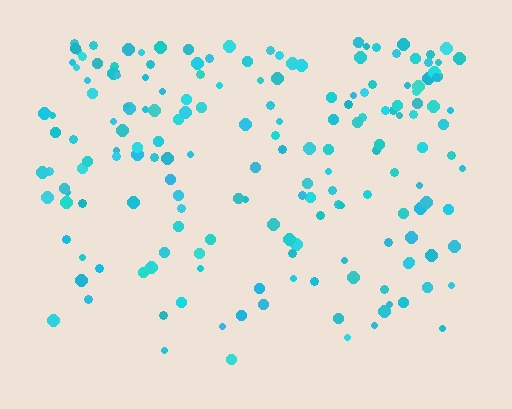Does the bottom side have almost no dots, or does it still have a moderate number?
Still a moderate number, just noticeably fewer than the top.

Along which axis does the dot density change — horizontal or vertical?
Vertical.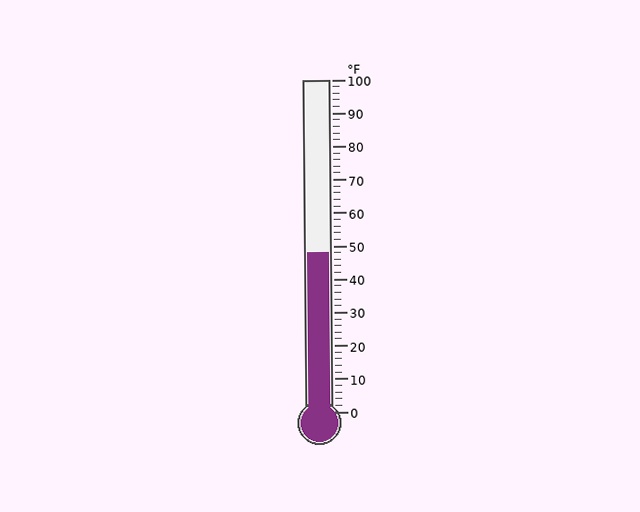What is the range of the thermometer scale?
The thermometer scale ranges from 0°F to 100°F.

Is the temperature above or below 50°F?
The temperature is below 50°F.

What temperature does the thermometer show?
The thermometer shows approximately 48°F.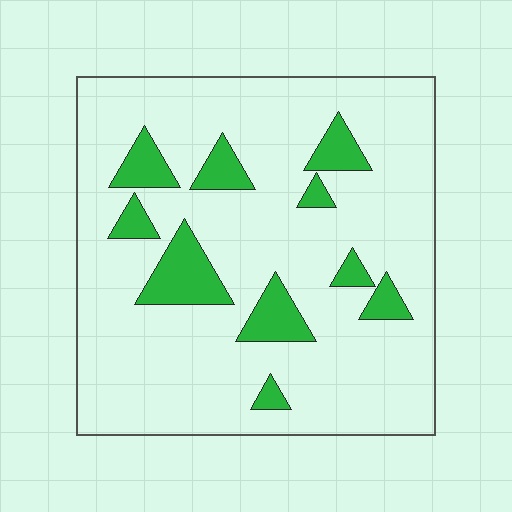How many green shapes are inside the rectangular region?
10.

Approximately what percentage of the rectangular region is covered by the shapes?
Approximately 15%.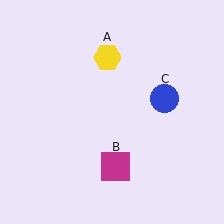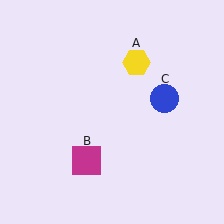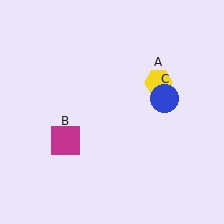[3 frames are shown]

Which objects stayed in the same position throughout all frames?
Blue circle (object C) remained stationary.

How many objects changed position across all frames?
2 objects changed position: yellow hexagon (object A), magenta square (object B).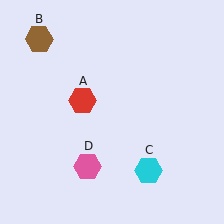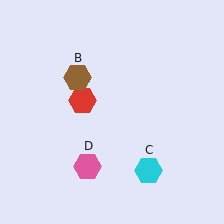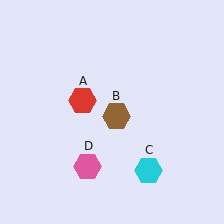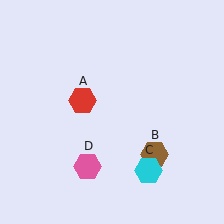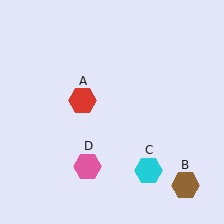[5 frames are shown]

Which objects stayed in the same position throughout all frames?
Red hexagon (object A) and cyan hexagon (object C) and pink hexagon (object D) remained stationary.